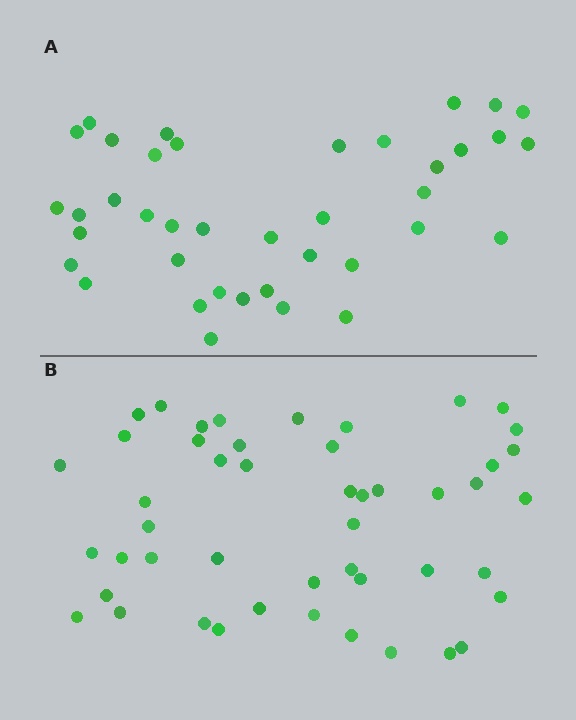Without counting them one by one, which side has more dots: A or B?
Region B (the bottom region) has more dots.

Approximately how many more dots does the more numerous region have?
Region B has roughly 8 or so more dots than region A.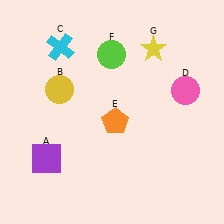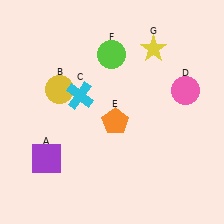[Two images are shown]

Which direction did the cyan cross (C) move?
The cyan cross (C) moved down.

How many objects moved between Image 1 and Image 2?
1 object moved between the two images.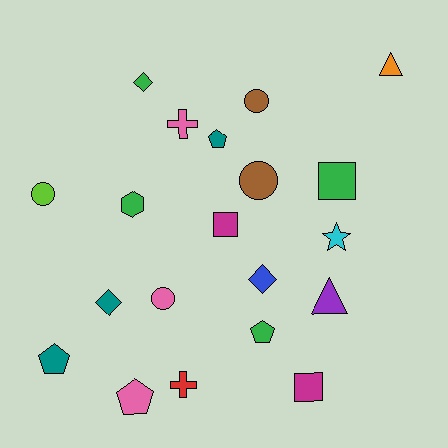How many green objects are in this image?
There are 4 green objects.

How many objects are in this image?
There are 20 objects.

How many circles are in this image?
There are 4 circles.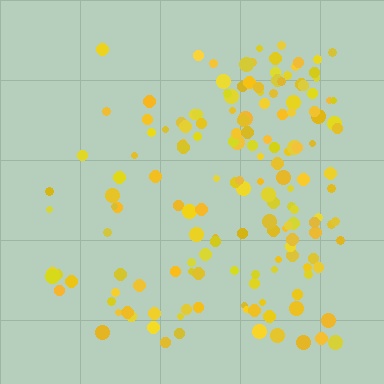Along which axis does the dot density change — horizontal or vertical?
Horizontal.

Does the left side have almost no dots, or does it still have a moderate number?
Still a moderate number, just noticeably fewer than the right.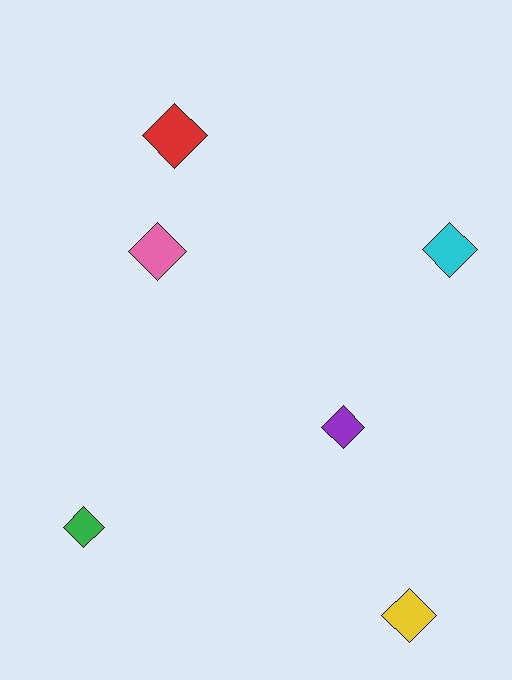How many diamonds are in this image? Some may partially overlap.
There are 6 diamonds.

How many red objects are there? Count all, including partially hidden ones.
There is 1 red object.